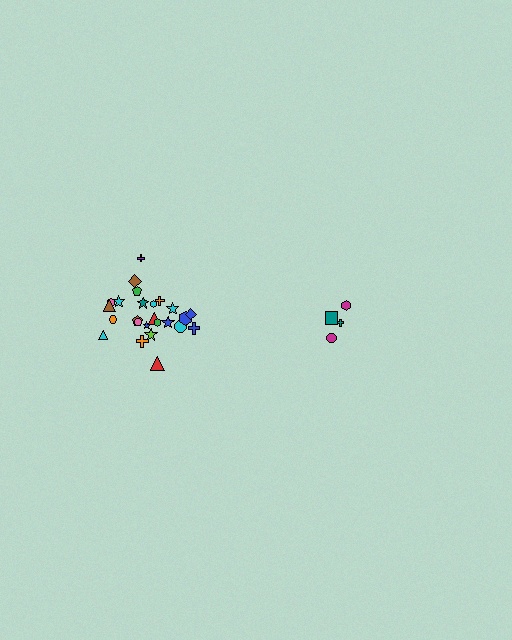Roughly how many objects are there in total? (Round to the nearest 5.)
Roughly 30 objects in total.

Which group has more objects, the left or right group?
The left group.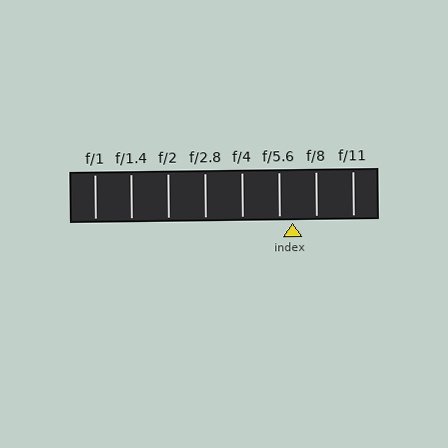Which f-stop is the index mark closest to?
The index mark is closest to f/5.6.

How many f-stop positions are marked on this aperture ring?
There are 8 f-stop positions marked.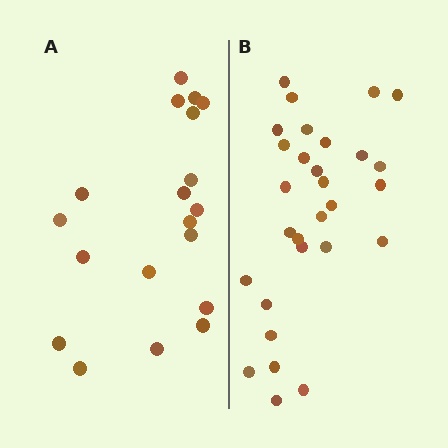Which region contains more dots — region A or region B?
Region B (the right region) has more dots.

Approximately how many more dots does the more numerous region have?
Region B has roughly 10 or so more dots than region A.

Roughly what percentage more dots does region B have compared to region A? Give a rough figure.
About 55% more.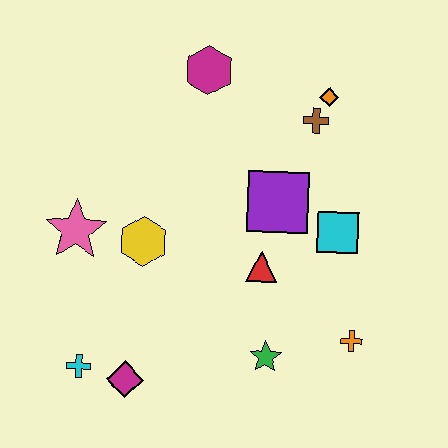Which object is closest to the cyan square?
The purple square is closest to the cyan square.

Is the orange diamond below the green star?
No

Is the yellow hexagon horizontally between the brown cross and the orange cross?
No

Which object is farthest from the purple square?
The cyan cross is farthest from the purple square.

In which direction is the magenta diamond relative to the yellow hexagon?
The magenta diamond is below the yellow hexagon.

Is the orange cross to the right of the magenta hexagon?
Yes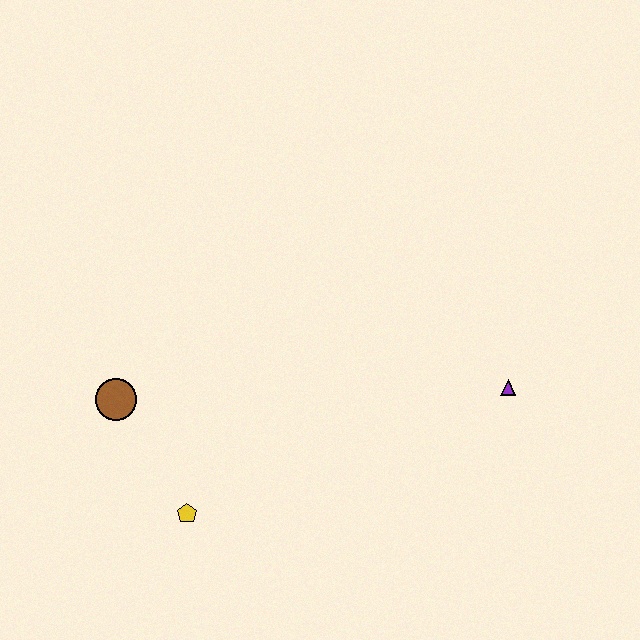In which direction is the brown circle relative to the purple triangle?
The brown circle is to the left of the purple triangle.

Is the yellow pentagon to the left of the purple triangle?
Yes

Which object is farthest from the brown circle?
The purple triangle is farthest from the brown circle.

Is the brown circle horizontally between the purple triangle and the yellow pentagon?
No